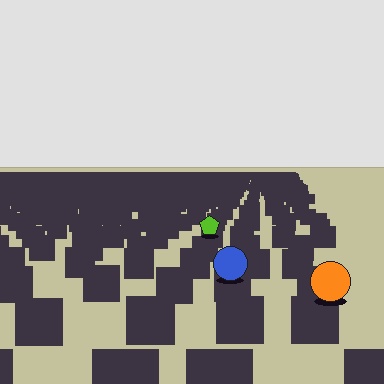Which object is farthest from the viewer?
The lime pentagon is farthest from the viewer. It appears smaller and the ground texture around it is denser.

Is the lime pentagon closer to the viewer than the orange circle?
No. The orange circle is closer — you can tell from the texture gradient: the ground texture is coarser near it.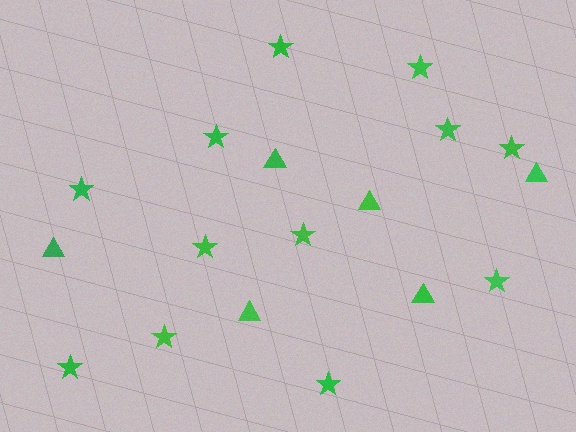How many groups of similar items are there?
There are 2 groups: one group of triangles (6) and one group of stars (12).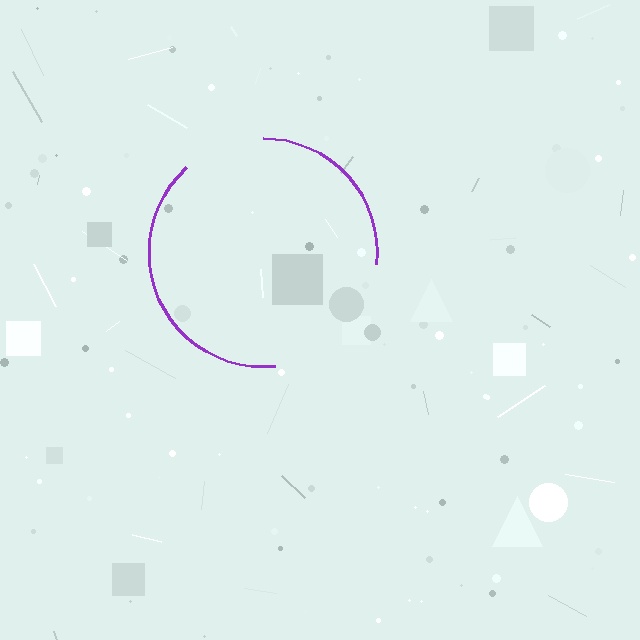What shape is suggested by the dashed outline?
The dashed outline suggests a circle.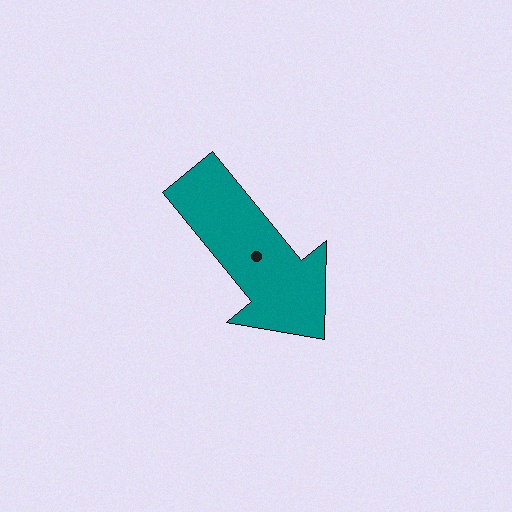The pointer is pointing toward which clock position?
Roughly 5 o'clock.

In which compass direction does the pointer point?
Southeast.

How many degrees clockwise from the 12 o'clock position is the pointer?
Approximately 141 degrees.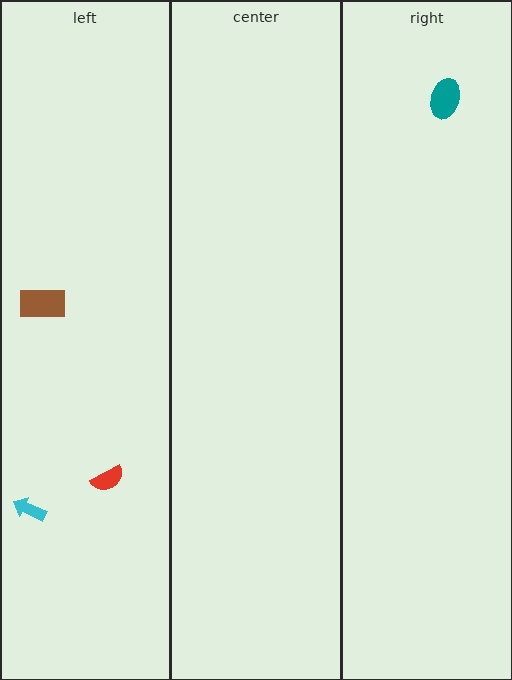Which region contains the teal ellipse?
The right region.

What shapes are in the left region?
The brown rectangle, the red semicircle, the cyan arrow.